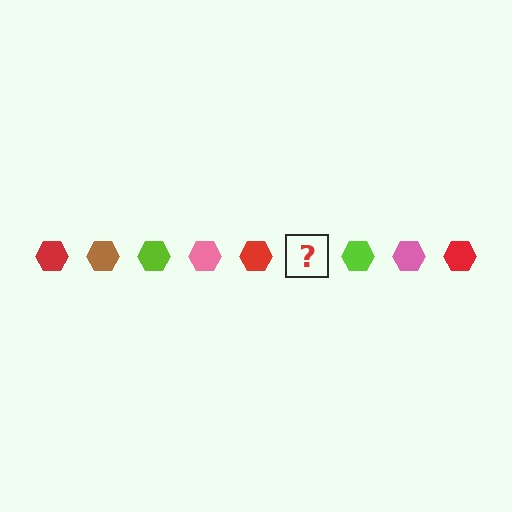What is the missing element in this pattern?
The missing element is a brown hexagon.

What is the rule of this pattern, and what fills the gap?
The rule is that the pattern cycles through red, brown, lime, pink hexagons. The gap should be filled with a brown hexagon.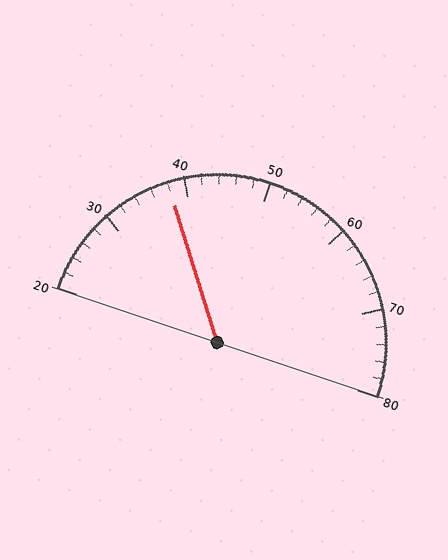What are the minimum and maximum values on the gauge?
The gauge ranges from 20 to 80.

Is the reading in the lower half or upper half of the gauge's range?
The reading is in the lower half of the range (20 to 80).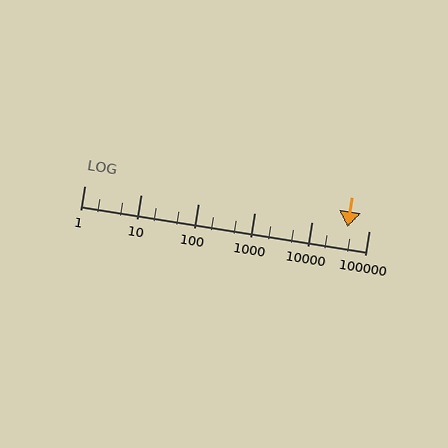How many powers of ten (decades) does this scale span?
The scale spans 5 decades, from 1 to 100000.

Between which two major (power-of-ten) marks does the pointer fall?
The pointer is between 10000 and 100000.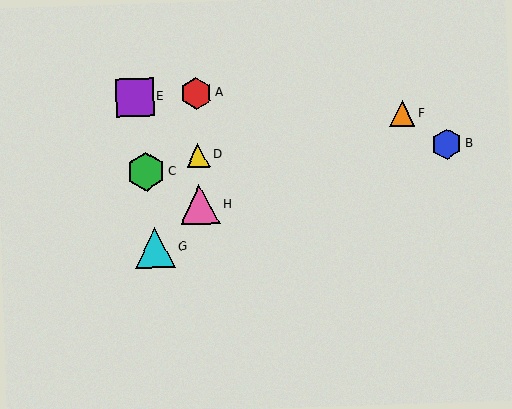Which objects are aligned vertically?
Objects A, D, H are aligned vertically.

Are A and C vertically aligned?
No, A is at x≈196 and C is at x≈146.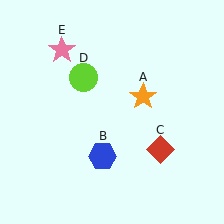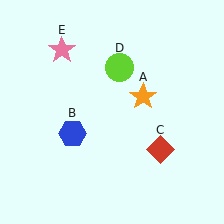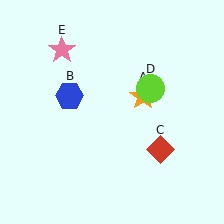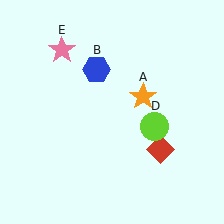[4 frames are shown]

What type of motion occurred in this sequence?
The blue hexagon (object B), lime circle (object D) rotated clockwise around the center of the scene.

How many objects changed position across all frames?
2 objects changed position: blue hexagon (object B), lime circle (object D).